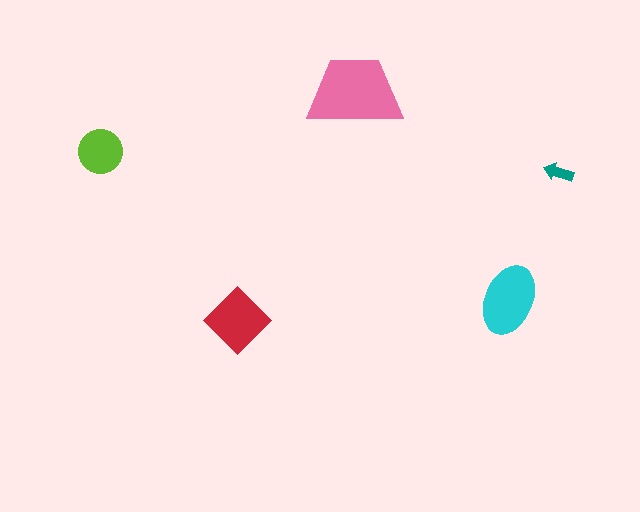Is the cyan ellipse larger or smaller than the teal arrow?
Larger.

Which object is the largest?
The pink trapezoid.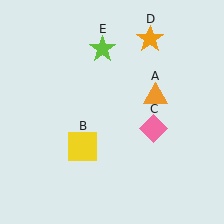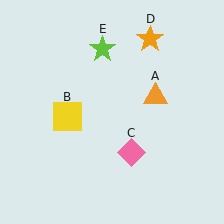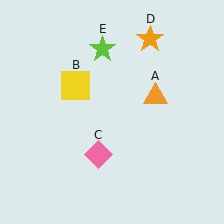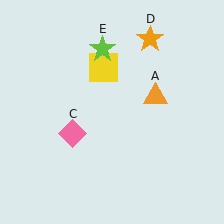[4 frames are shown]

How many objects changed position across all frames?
2 objects changed position: yellow square (object B), pink diamond (object C).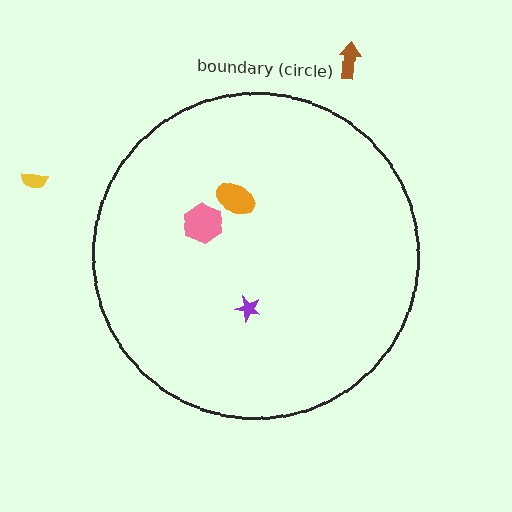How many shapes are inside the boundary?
3 inside, 2 outside.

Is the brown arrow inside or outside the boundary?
Outside.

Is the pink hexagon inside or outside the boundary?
Inside.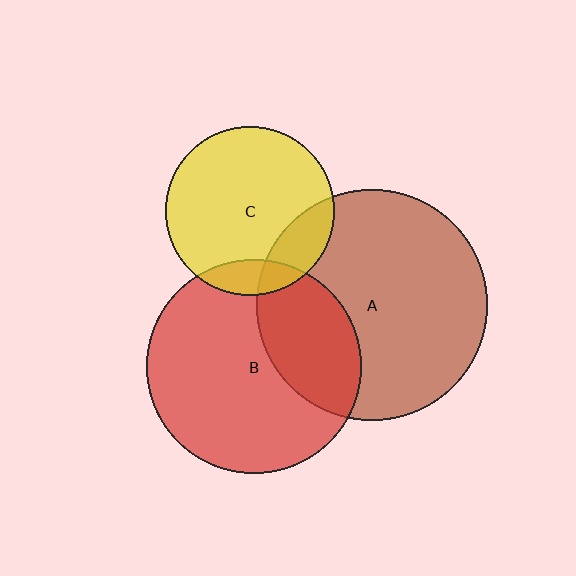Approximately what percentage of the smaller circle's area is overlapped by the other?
Approximately 10%.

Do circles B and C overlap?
Yes.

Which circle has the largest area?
Circle A (brown).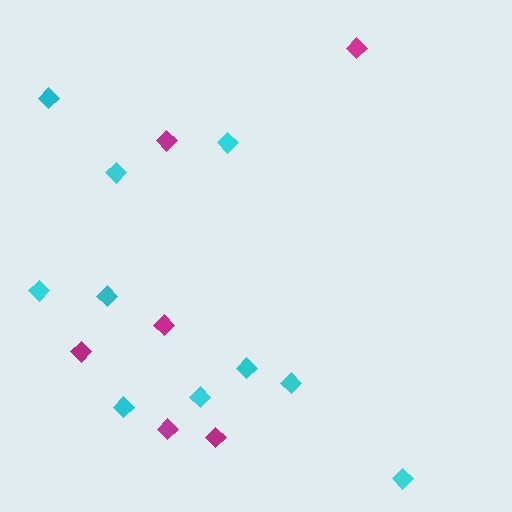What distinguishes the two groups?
There are 2 groups: one group of magenta diamonds (6) and one group of cyan diamonds (10).